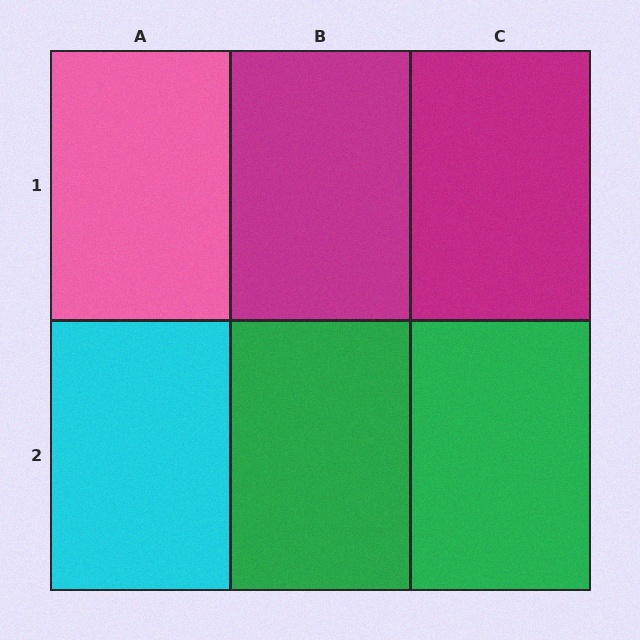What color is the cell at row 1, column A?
Pink.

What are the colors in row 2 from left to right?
Cyan, green, green.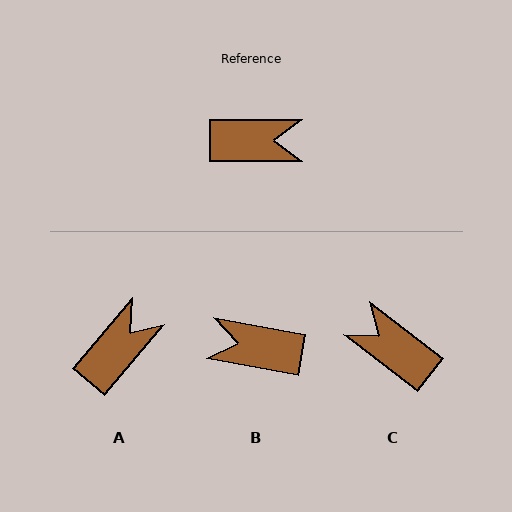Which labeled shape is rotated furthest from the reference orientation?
B, about 170 degrees away.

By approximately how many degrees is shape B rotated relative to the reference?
Approximately 170 degrees counter-clockwise.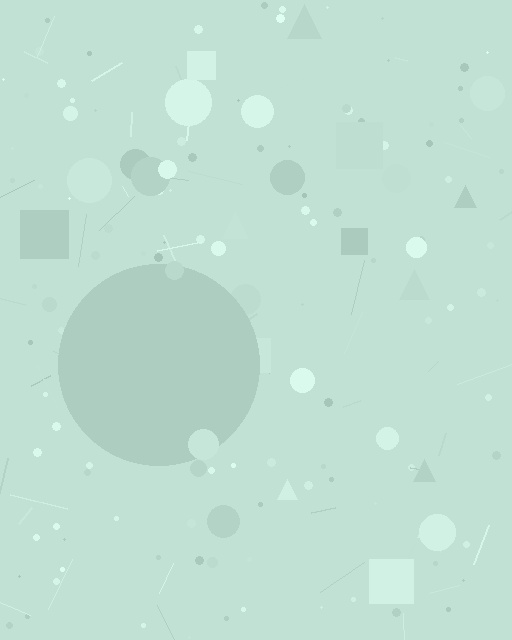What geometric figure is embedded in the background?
A circle is embedded in the background.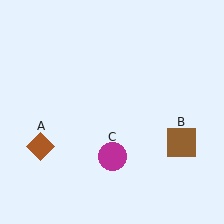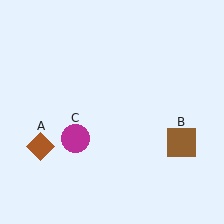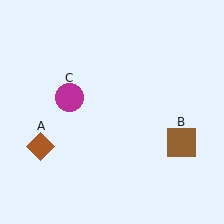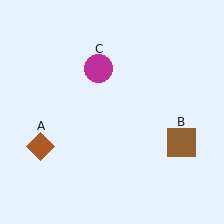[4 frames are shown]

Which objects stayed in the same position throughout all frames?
Brown diamond (object A) and brown square (object B) remained stationary.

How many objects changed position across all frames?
1 object changed position: magenta circle (object C).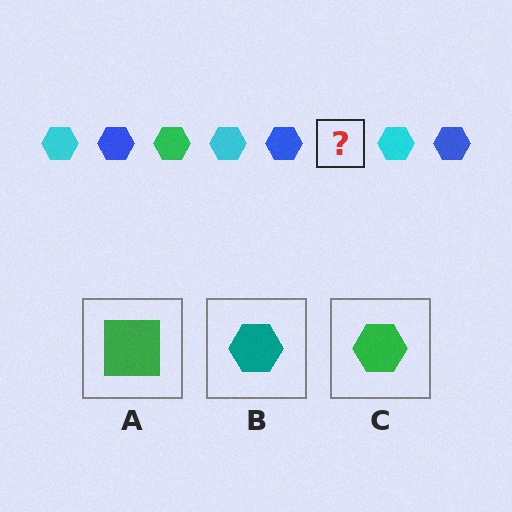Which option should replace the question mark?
Option C.